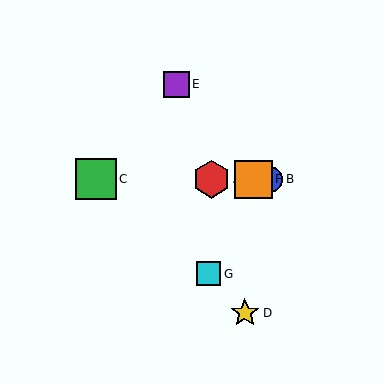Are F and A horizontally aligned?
Yes, both are at y≈179.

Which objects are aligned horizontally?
Objects A, B, C, F are aligned horizontally.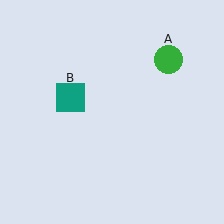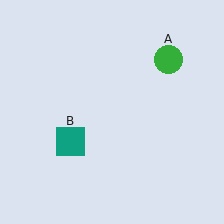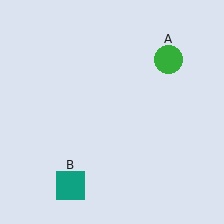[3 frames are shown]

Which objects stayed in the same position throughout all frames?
Green circle (object A) remained stationary.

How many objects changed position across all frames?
1 object changed position: teal square (object B).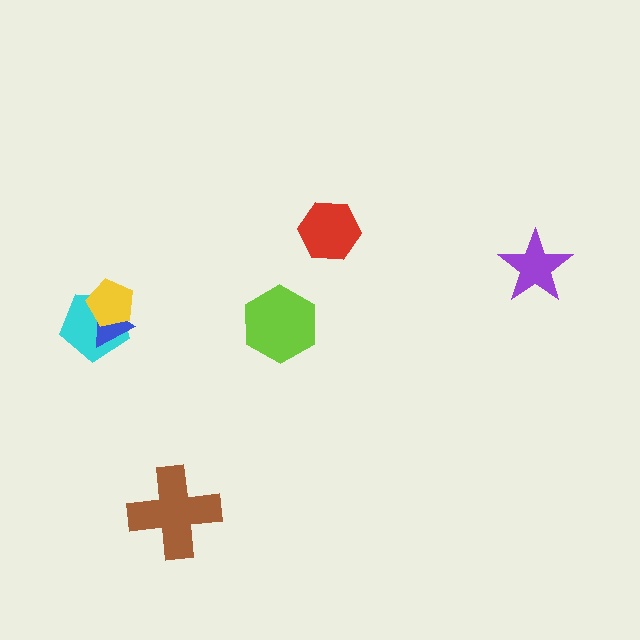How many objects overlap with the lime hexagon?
0 objects overlap with the lime hexagon.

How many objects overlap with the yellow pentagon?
2 objects overlap with the yellow pentagon.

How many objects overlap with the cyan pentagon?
2 objects overlap with the cyan pentagon.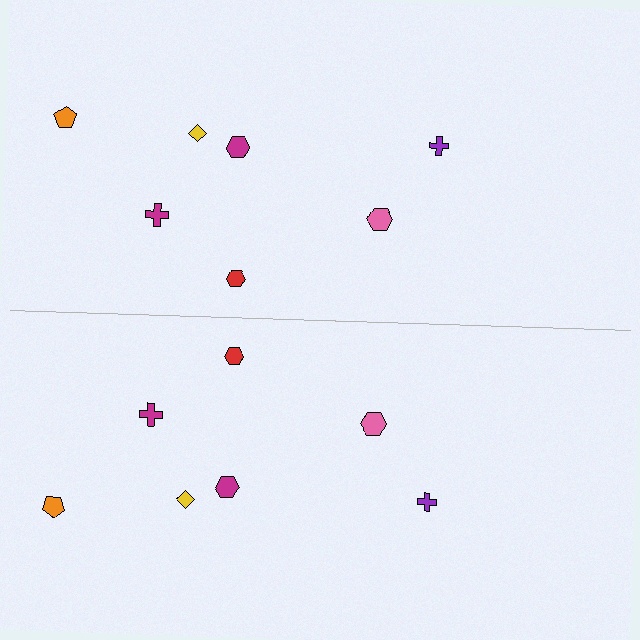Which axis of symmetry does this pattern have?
The pattern has a horizontal axis of symmetry running through the center of the image.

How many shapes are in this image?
There are 14 shapes in this image.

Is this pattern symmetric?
Yes, this pattern has bilateral (reflection) symmetry.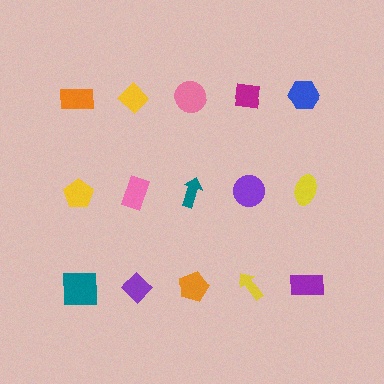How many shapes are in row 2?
5 shapes.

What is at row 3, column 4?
A yellow arrow.